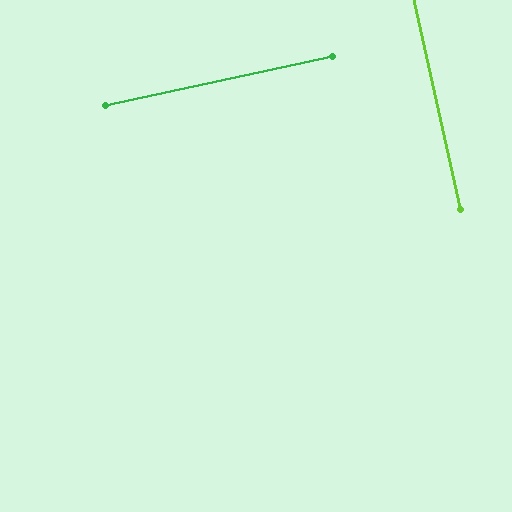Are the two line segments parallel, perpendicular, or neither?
Perpendicular — they meet at approximately 90°.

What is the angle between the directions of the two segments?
Approximately 90 degrees.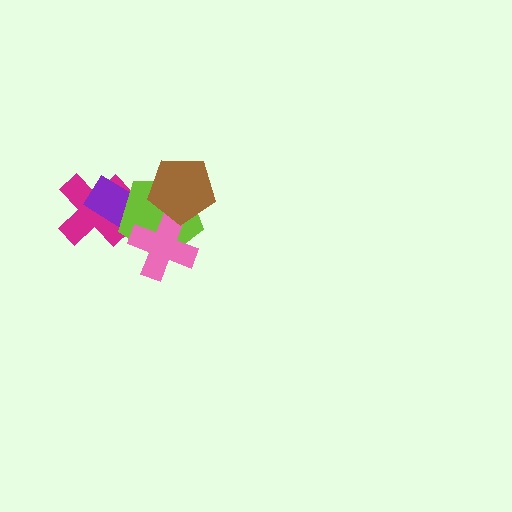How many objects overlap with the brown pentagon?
2 objects overlap with the brown pentagon.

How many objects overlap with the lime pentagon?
4 objects overlap with the lime pentagon.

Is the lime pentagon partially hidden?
Yes, it is partially covered by another shape.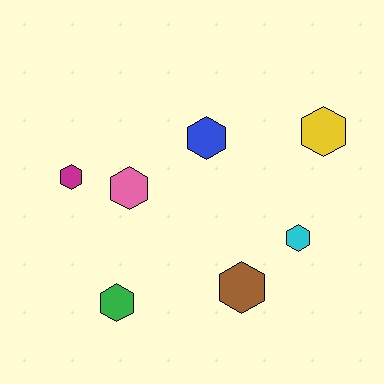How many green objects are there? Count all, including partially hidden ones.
There is 1 green object.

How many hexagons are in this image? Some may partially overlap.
There are 7 hexagons.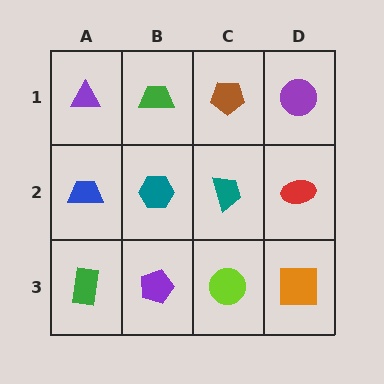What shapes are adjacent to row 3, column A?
A blue trapezoid (row 2, column A), a purple pentagon (row 3, column B).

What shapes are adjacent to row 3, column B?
A teal hexagon (row 2, column B), a green rectangle (row 3, column A), a lime circle (row 3, column C).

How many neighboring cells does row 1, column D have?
2.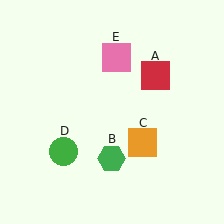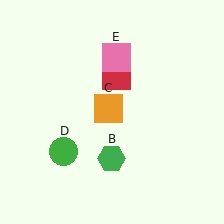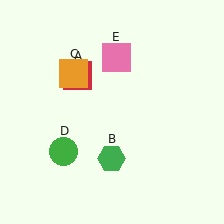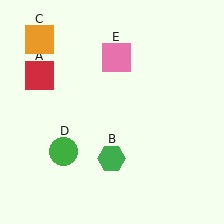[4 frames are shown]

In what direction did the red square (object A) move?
The red square (object A) moved left.